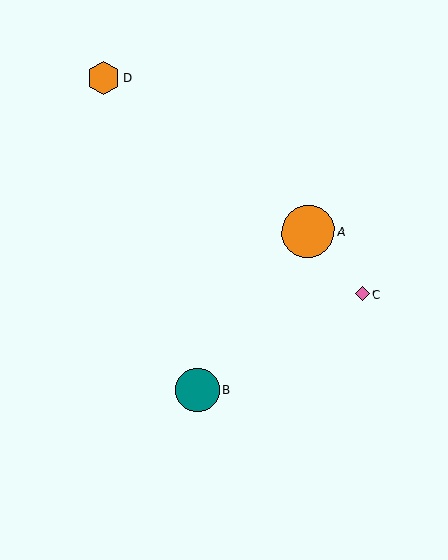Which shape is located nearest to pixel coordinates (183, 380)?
The teal circle (labeled B) at (197, 390) is nearest to that location.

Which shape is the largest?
The orange circle (labeled A) is the largest.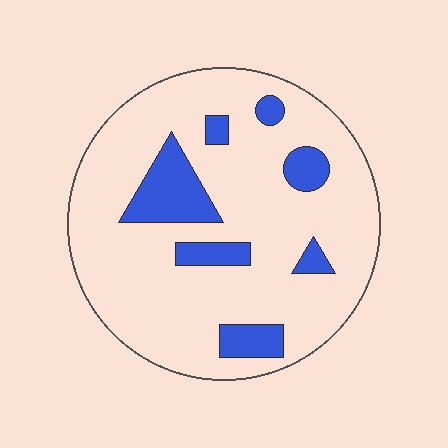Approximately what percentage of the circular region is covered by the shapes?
Approximately 15%.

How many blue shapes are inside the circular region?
7.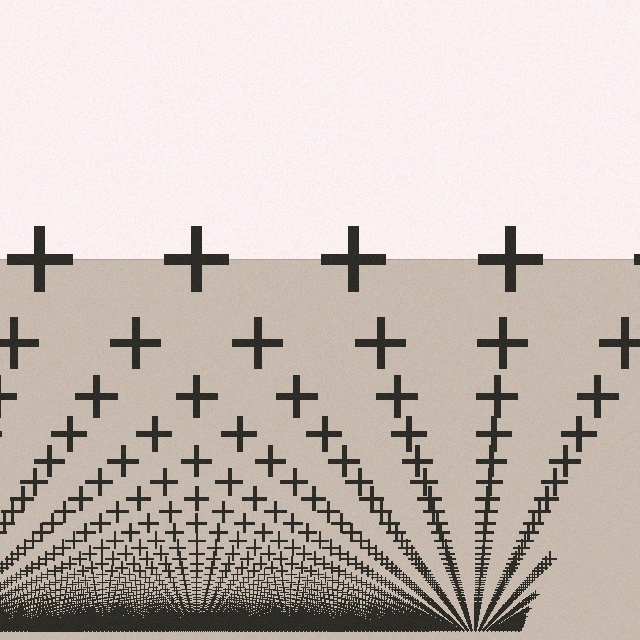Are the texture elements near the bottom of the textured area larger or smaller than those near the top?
Smaller. The gradient is inverted — elements near the bottom are smaller and denser.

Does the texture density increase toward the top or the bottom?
Density increases toward the bottom.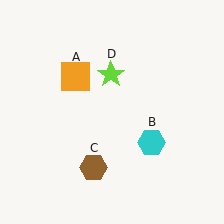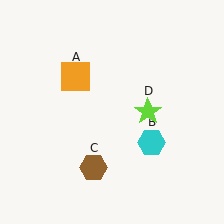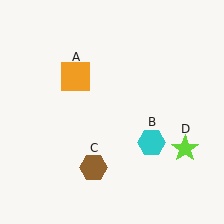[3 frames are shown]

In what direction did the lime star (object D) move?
The lime star (object D) moved down and to the right.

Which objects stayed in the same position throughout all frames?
Orange square (object A) and cyan hexagon (object B) and brown hexagon (object C) remained stationary.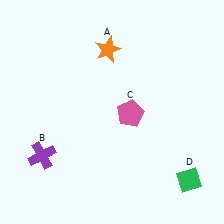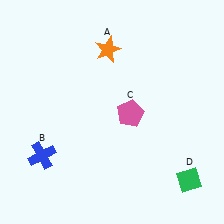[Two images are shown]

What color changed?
The cross (B) changed from purple in Image 1 to blue in Image 2.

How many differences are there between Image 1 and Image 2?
There is 1 difference between the two images.